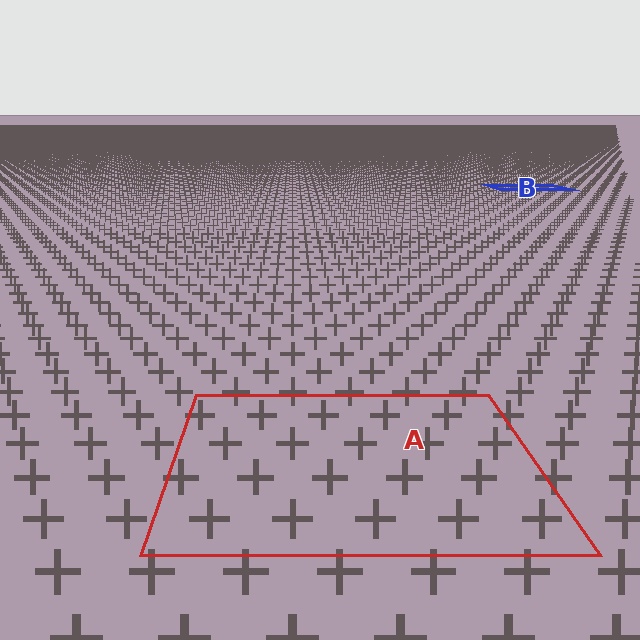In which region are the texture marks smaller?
The texture marks are smaller in region B, because it is farther away.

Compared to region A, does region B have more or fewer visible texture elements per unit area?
Region B has more texture elements per unit area — they are packed more densely because it is farther away.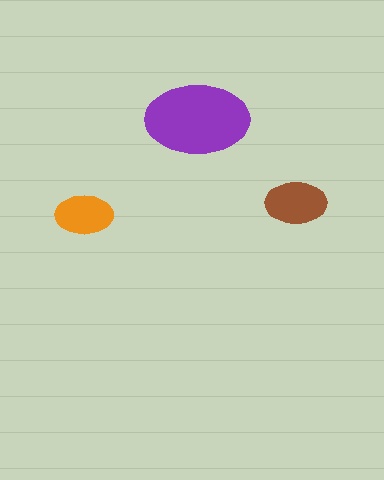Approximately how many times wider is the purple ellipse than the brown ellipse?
About 1.5 times wider.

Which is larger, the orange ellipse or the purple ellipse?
The purple one.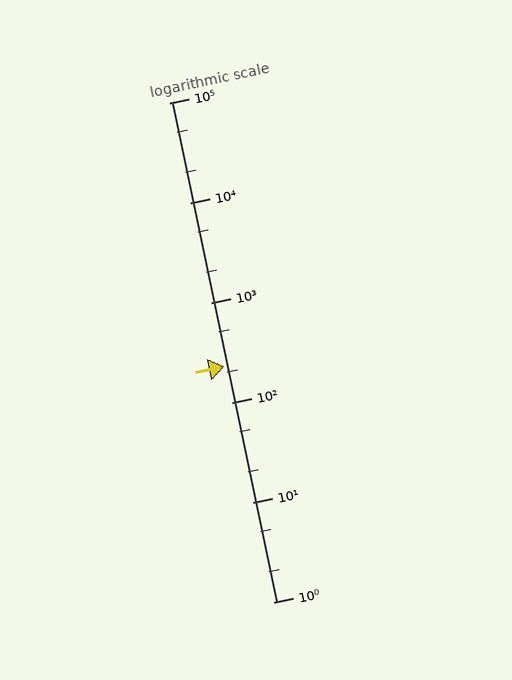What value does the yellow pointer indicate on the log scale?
The pointer indicates approximately 230.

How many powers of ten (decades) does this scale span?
The scale spans 5 decades, from 1 to 100000.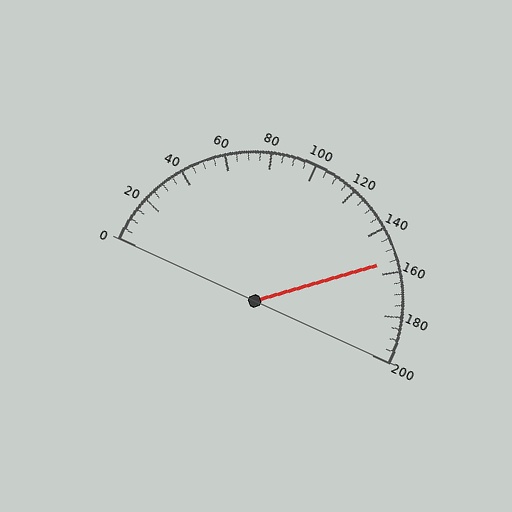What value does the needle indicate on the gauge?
The needle indicates approximately 155.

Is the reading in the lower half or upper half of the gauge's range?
The reading is in the upper half of the range (0 to 200).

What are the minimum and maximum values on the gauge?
The gauge ranges from 0 to 200.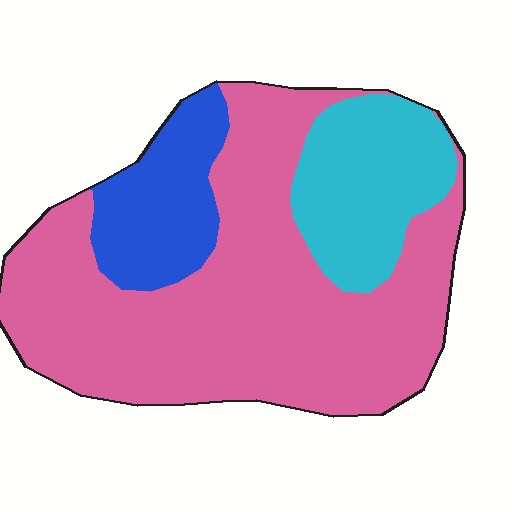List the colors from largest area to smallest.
From largest to smallest: pink, cyan, blue.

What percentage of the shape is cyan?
Cyan takes up about one fifth (1/5) of the shape.